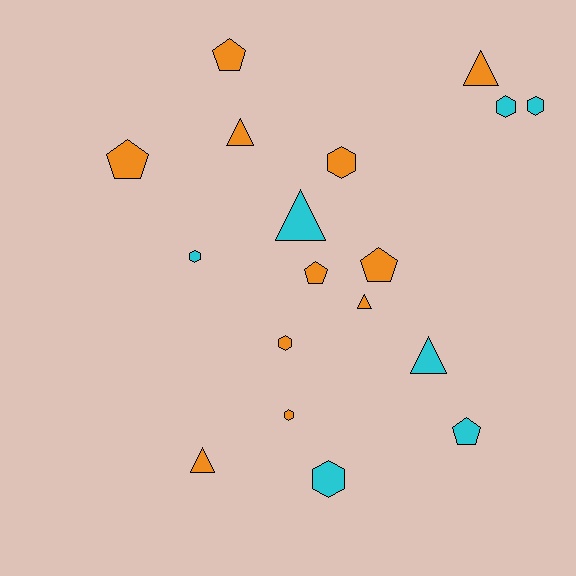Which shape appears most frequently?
Hexagon, with 7 objects.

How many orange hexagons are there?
There are 3 orange hexagons.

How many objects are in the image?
There are 18 objects.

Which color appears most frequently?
Orange, with 11 objects.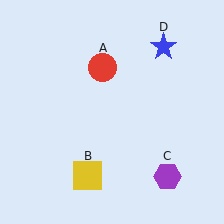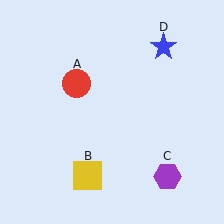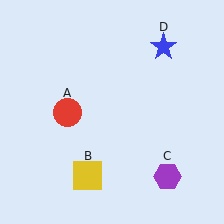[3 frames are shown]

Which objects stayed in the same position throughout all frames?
Yellow square (object B) and purple hexagon (object C) and blue star (object D) remained stationary.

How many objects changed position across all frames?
1 object changed position: red circle (object A).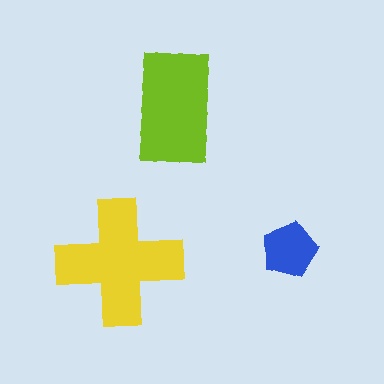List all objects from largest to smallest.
The yellow cross, the lime rectangle, the blue pentagon.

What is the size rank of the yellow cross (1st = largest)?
1st.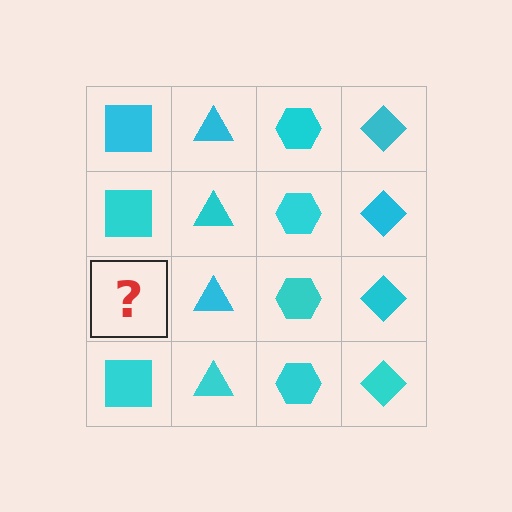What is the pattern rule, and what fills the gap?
The rule is that each column has a consistent shape. The gap should be filled with a cyan square.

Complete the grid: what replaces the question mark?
The question mark should be replaced with a cyan square.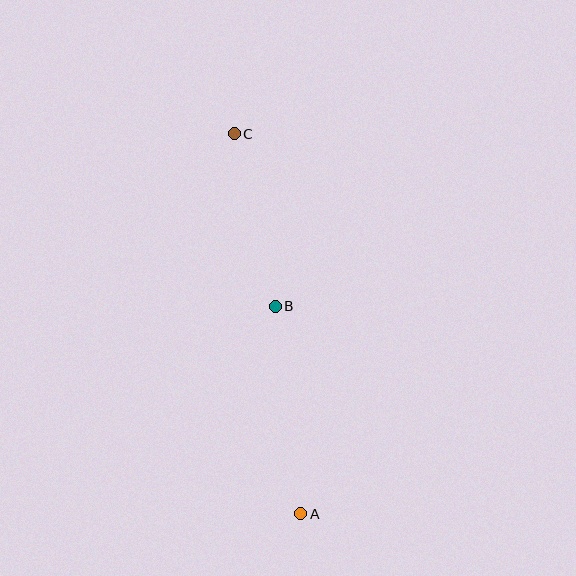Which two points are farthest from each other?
Points A and C are farthest from each other.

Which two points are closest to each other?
Points B and C are closest to each other.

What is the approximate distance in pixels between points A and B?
The distance between A and B is approximately 209 pixels.